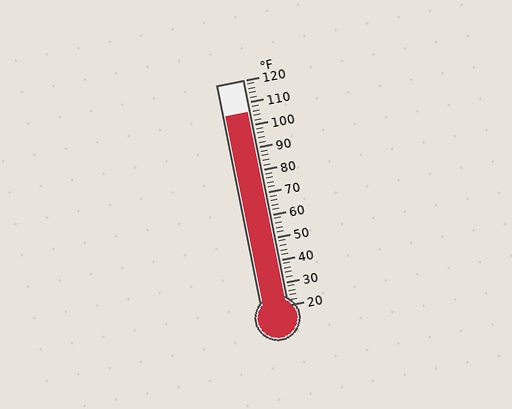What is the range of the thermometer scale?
The thermometer scale ranges from 20°F to 120°F.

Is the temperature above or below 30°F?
The temperature is above 30°F.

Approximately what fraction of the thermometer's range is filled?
The thermometer is filled to approximately 85% of its range.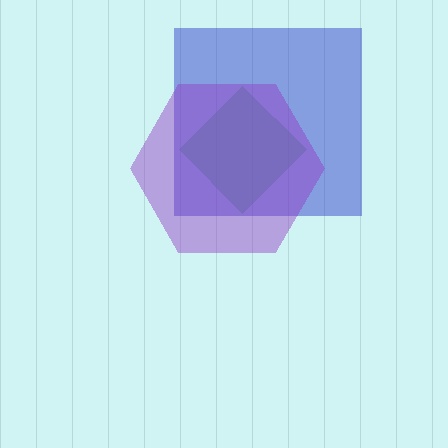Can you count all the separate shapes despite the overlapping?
Yes, there are 3 separate shapes.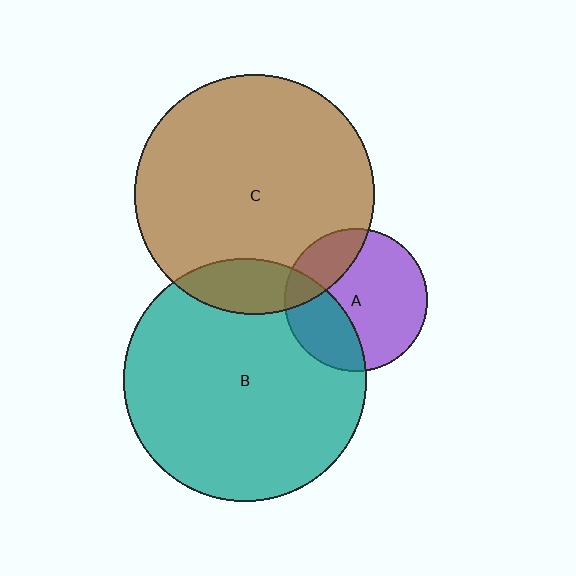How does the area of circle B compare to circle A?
Approximately 2.9 times.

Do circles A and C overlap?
Yes.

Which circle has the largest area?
Circle B (teal).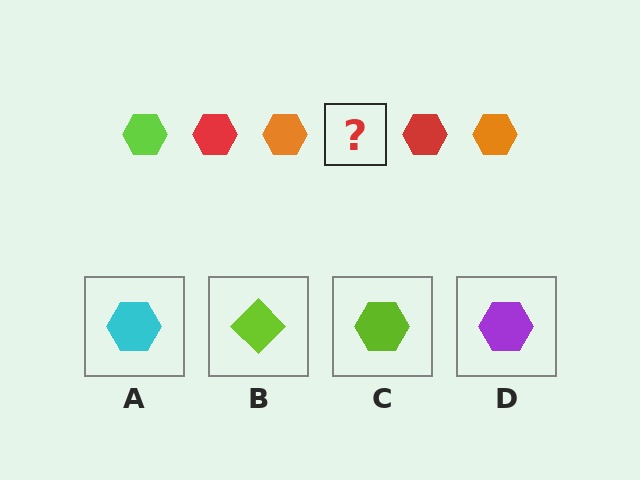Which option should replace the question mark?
Option C.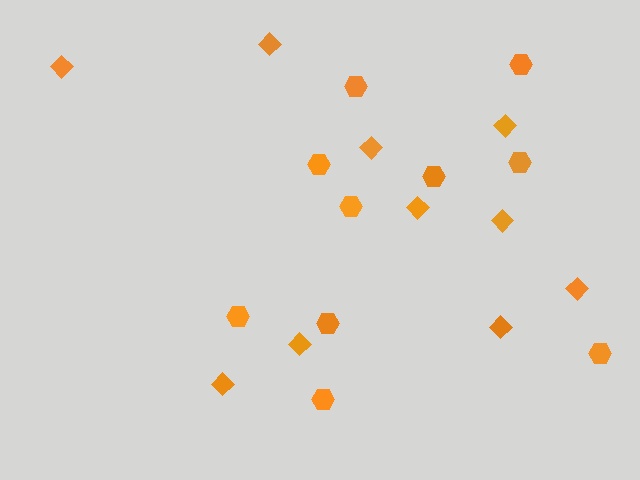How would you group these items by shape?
There are 2 groups: one group of hexagons (10) and one group of diamonds (10).